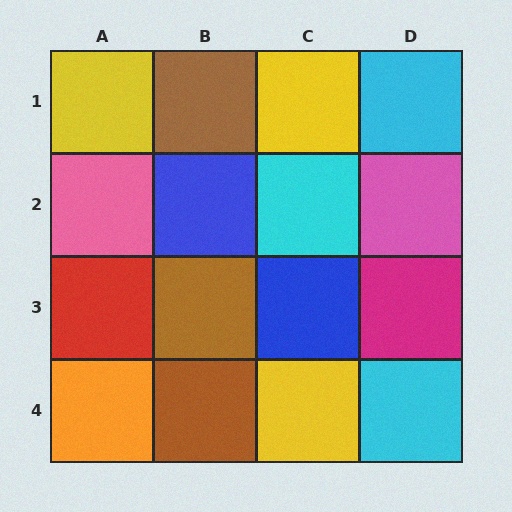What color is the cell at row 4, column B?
Brown.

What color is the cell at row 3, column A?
Red.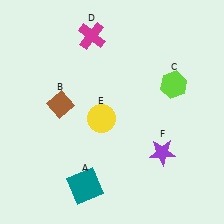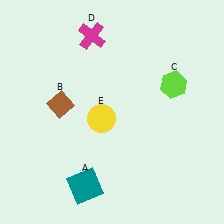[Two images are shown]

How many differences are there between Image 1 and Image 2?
There is 1 difference between the two images.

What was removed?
The purple star (F) was removed in Image 2.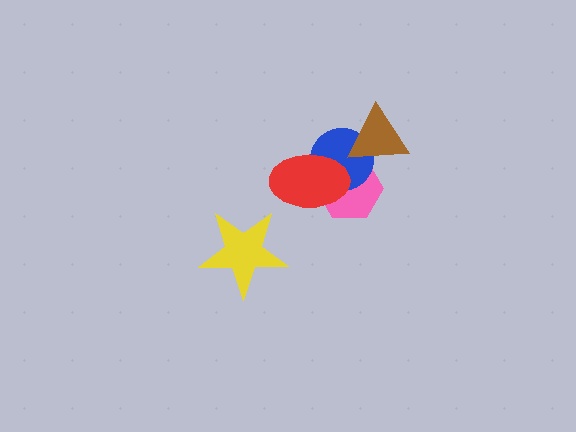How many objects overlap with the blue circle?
3 objects overlap with the blue circle.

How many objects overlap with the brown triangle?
2 objects overlap with the brown triangle.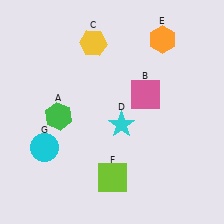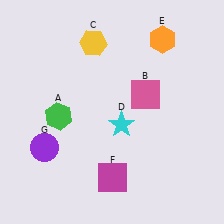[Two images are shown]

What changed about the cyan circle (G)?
In Image 1, G is cyan. In Image 2, it changed to purple.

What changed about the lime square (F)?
In Image 1, F is lime. In Image 2, it changed to magenta.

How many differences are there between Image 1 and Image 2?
There are 2 differences between the two images.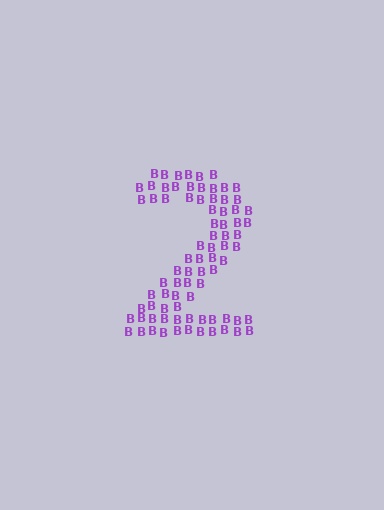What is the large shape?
The large shape is the digit 2.